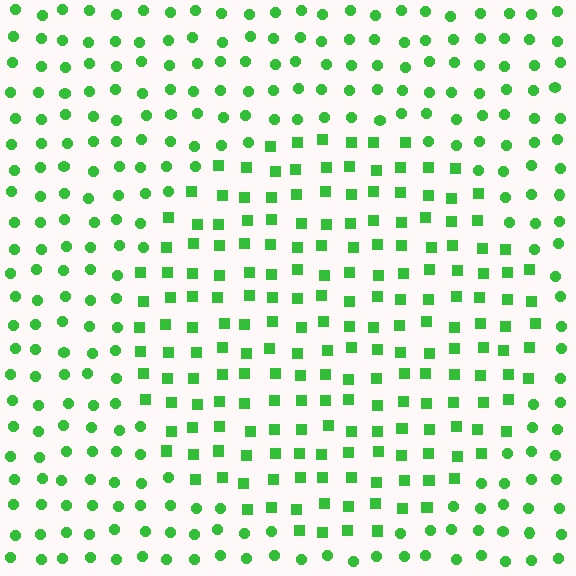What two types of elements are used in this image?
The image uses squares inside the circle region and circles outside it.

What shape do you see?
I see a circle.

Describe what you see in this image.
The image is filled with small green elements arranged in a uniform grid. A circle-shaped region contains squares, while the surrounding area contains circles. The boundary is defined purely by the change in element shape.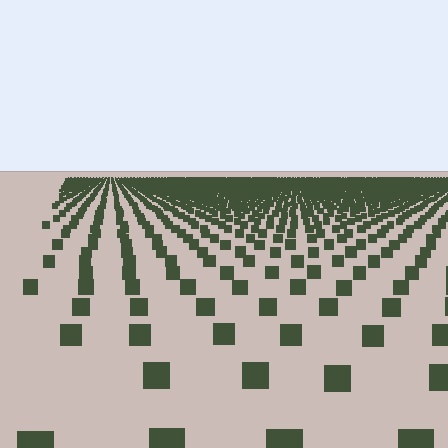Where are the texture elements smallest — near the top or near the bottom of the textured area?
Near the top.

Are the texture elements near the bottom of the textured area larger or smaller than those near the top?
Larger. Near the bottom, elements are closer to the viewer and appear at a bigger on-screen size.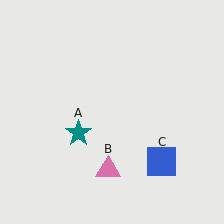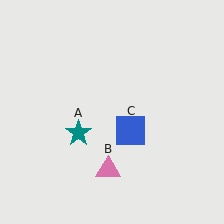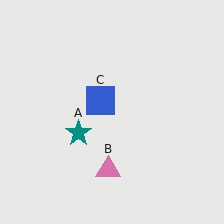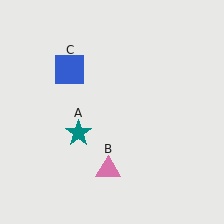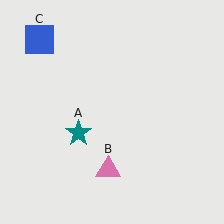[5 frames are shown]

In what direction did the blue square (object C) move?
The blue square (object C) moved up and to the left.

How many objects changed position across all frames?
1 object changed position: blue square (object C).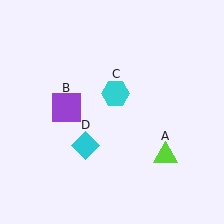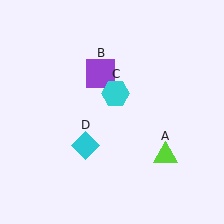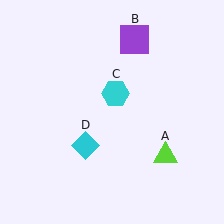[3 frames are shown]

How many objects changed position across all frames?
1 object changed position: purple square (object B).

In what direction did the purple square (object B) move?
The purple square (object B) moved up and to the right.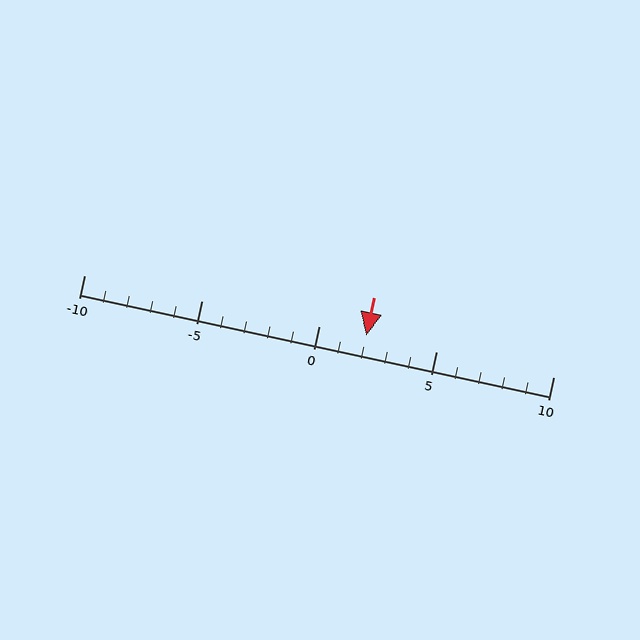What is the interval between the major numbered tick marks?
The major tick marks are spaced 5 units apart.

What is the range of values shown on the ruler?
The ruler shows values from -10 to 10.